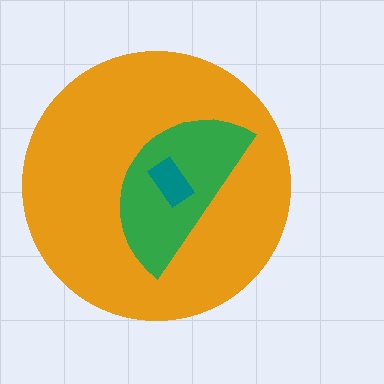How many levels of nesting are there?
3.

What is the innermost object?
The teal rectangle.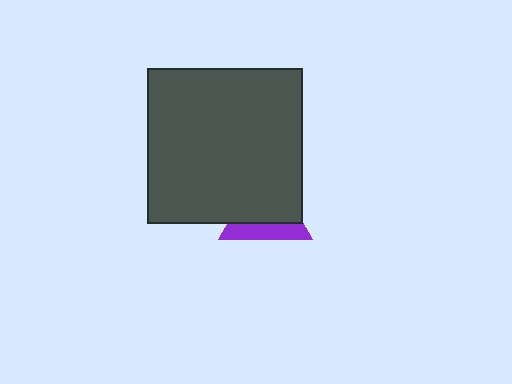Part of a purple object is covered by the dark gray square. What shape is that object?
It is a triangle.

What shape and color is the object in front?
The object in front is a dark gray square.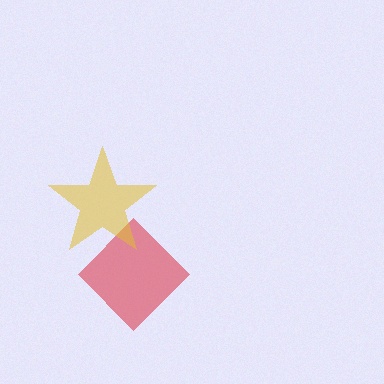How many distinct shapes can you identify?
There are 2 distinct shapes: a red diamond, a yellow star.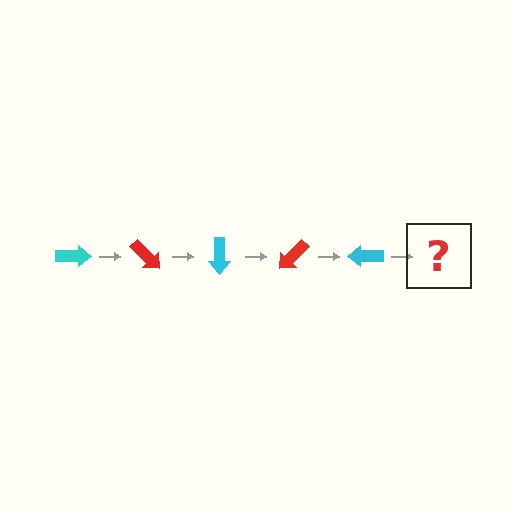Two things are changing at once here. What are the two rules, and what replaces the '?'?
The two rules are that it rotates 45 degrees each step and the color cycles through cyan and red. The '?' should be a red arrow, rotated 225 degrees from the start.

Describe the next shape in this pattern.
It should be a red arrow, rotated 225 degrees from the start.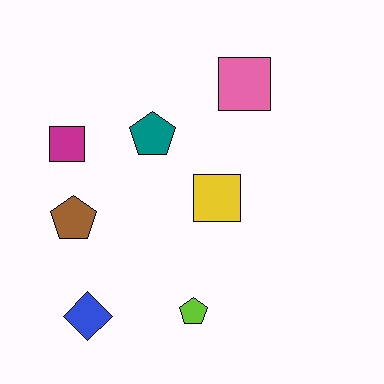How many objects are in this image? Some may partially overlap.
There are 7 objects.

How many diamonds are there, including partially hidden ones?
There is 1 diamond.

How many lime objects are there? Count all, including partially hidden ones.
There is 1 lime object.